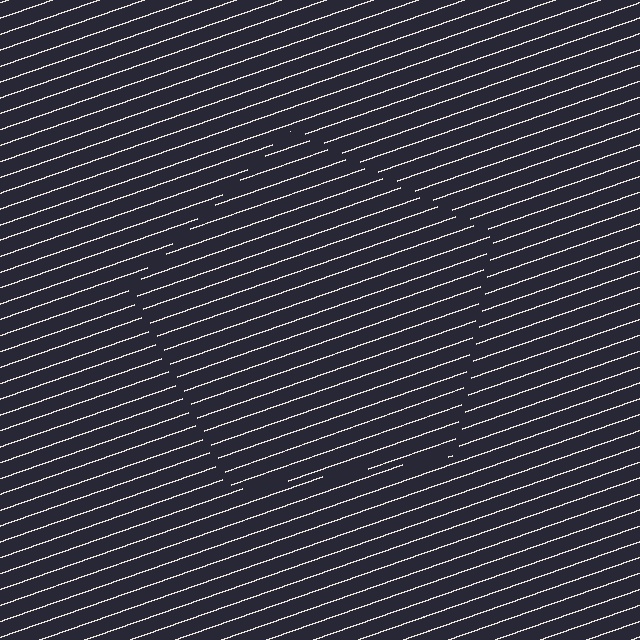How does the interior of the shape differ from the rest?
The interior of the shape contains the same grating, shifted by half a period — the contour is defined by the phase discontinuity where line-ends from the inner and outer gratings abut.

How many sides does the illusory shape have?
5 sides — the line-ends trace a pentagon.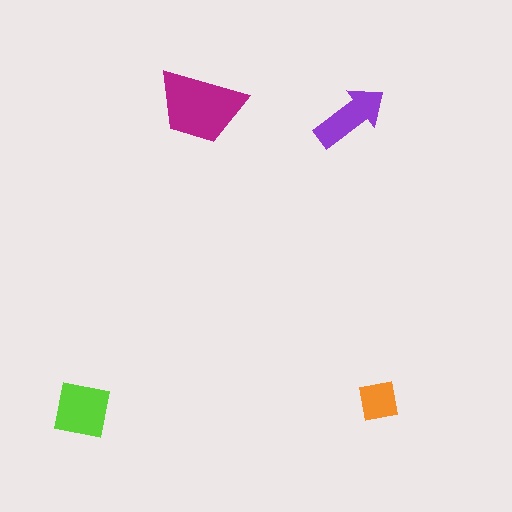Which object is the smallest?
The orange square.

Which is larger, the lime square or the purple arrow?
The lime square.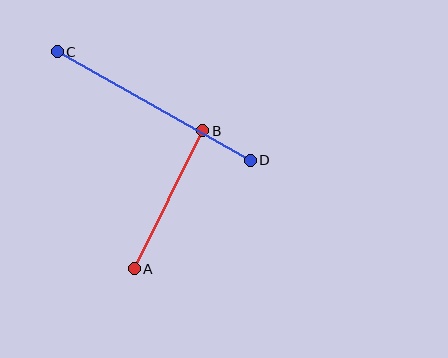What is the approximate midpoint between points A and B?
The midpoint is at approximately (169, 200) pixels.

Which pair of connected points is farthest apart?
Points C and D are farthest apart.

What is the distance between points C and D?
The distance is approximately 222 pixels.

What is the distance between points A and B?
The distance is approximately 154 pixels.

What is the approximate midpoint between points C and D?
The midpoint is at approximately (154, 106) pixels.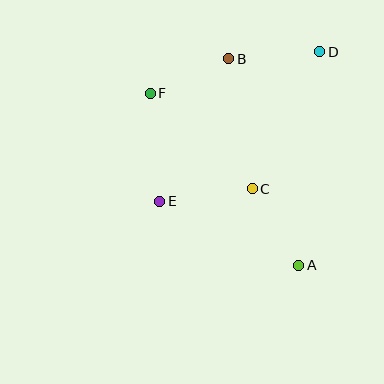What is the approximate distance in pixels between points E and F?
The distance between E and F is approximately 109 pixels.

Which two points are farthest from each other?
Points A and F are farthest from each other.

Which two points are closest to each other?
Points B and F are closest to each other.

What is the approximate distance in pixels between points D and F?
The distance between D and F is approximately 174 pixels.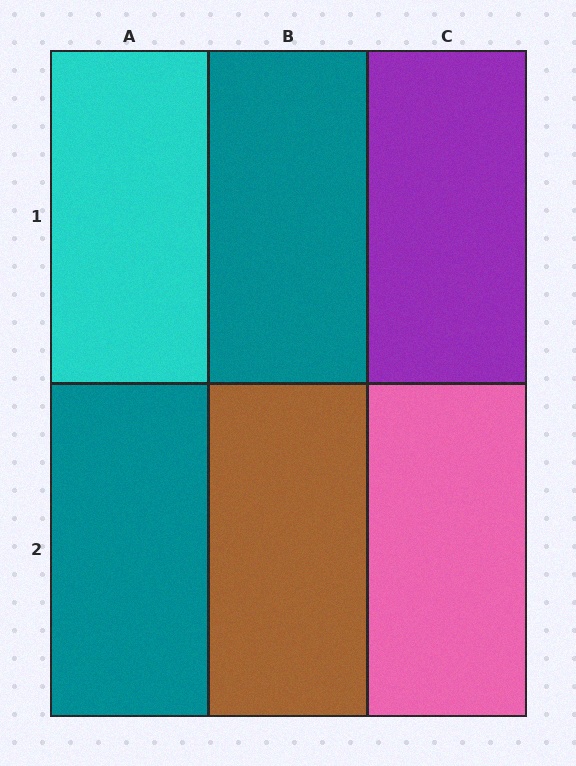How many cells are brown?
1 cell is brown.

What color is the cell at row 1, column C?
Purple.